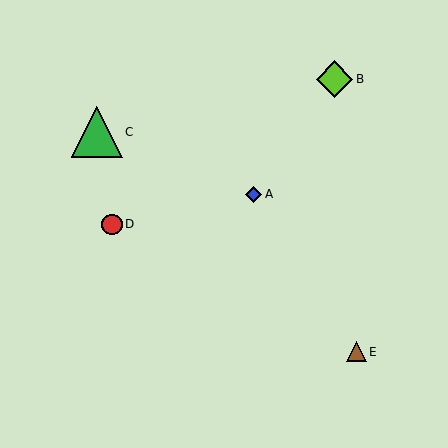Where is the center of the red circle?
The center of the red circle is at (112, 224).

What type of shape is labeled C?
Shape C is a green triangle.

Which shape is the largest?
The green triangle (labeled C) is the largest.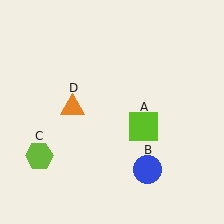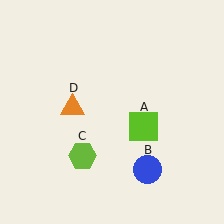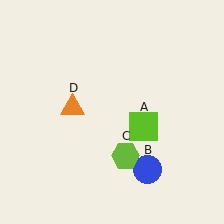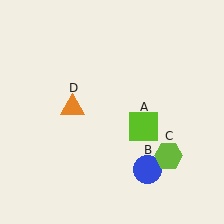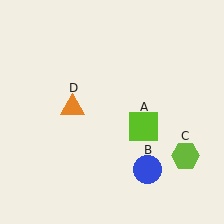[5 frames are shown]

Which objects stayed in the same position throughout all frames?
Lime square (object A) and blue circle (object B) and orange triangle (object D) remained stationary.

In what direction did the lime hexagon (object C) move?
The lime hexagon (object C) moved right.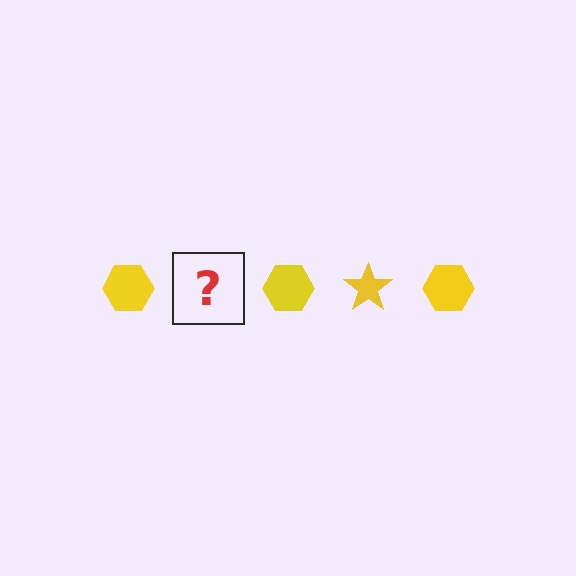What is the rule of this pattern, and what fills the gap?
The rule is that the pattern cycles through hexagon, star shapes in yellow. The gap should be filled with a yellow star.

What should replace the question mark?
The question mark should be replaced with a yellow star.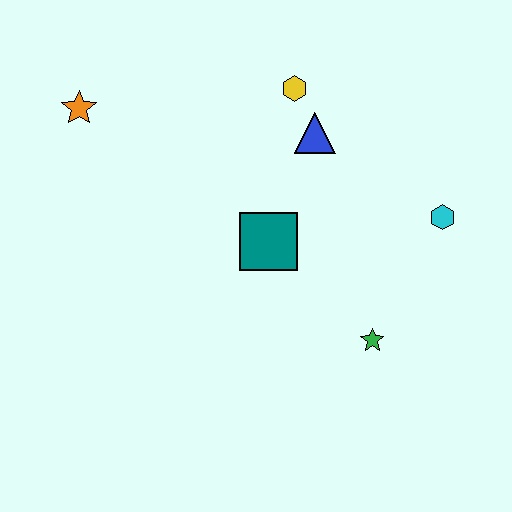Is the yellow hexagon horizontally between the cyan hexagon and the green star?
No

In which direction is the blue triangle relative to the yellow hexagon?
The blue triangle is below the yellow hexagon.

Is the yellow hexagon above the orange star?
Yes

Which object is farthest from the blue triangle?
The orange star is farthest from the blue triangle.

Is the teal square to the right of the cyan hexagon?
No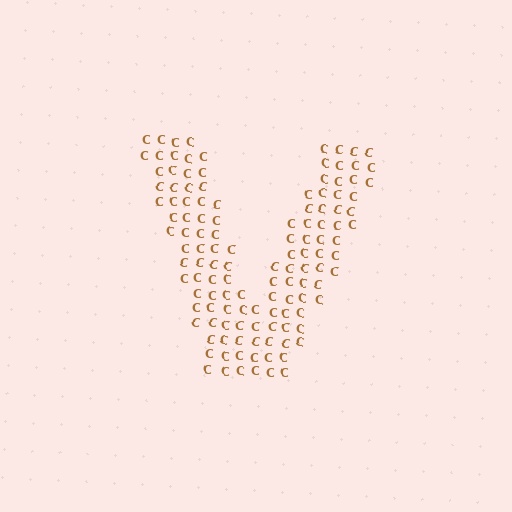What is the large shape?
The large shape is the letter V.